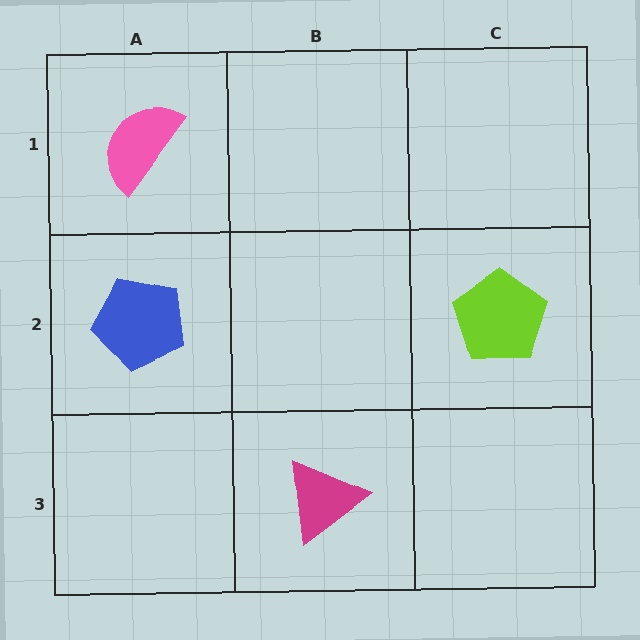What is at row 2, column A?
A blue pentagon.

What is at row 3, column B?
A magenta triangle.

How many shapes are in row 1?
1 shape.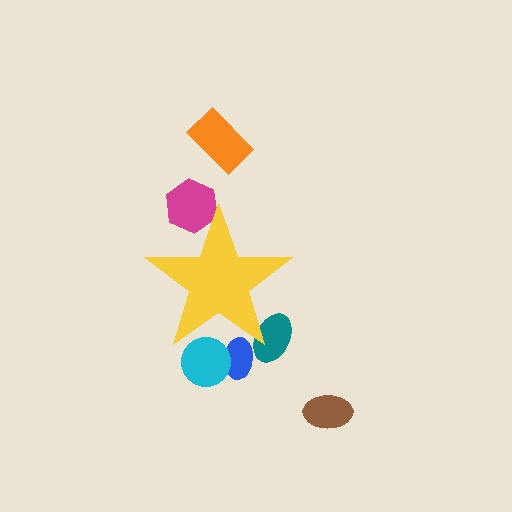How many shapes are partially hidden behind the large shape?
4 shapes are partially hidden.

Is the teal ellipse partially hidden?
Yes, the teal ellipse is partially hidden behind the yellow star.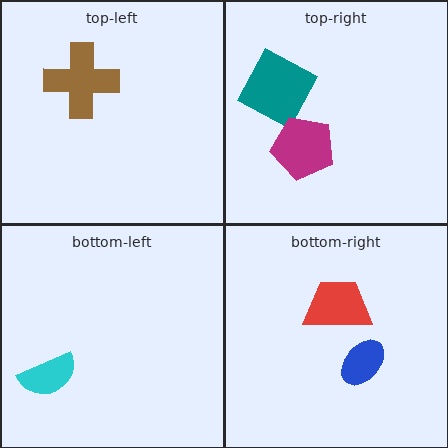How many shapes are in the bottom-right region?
2.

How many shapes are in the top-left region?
1.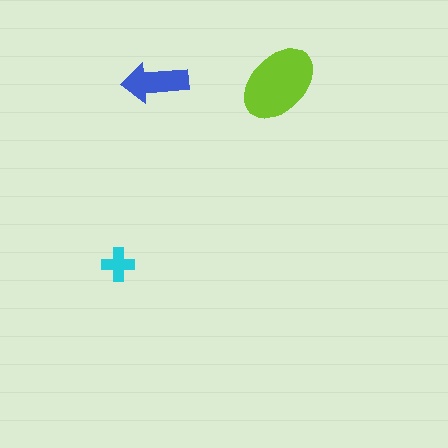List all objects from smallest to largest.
The cyan cross, the blue arrow, the lime ellipse.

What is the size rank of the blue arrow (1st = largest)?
2nd.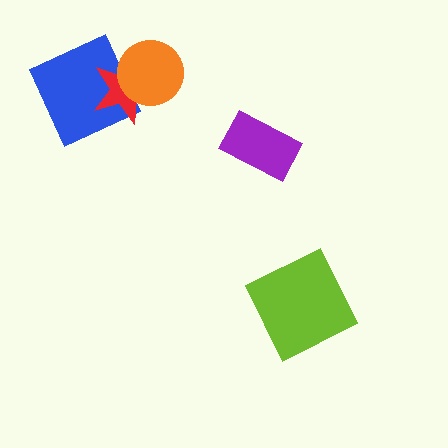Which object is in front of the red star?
The orange circle is in front of the red star.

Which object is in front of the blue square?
The red star is in front of the blue square.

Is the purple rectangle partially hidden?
No, no other shape covers it.